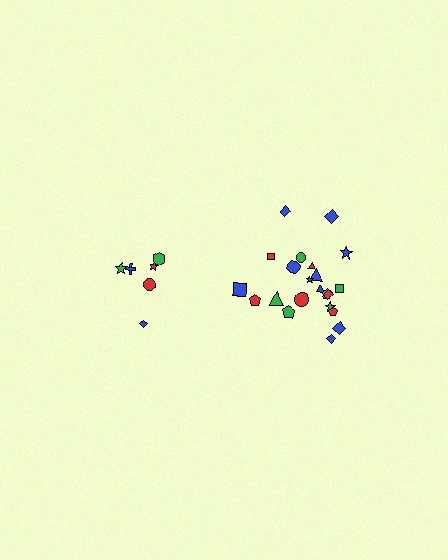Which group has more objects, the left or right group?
The right group.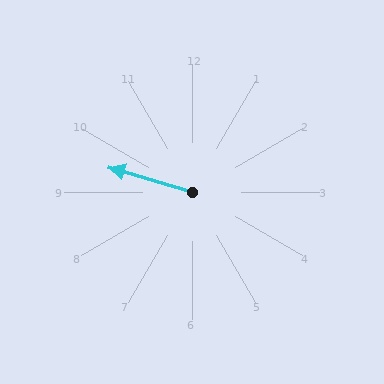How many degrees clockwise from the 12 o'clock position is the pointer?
Approximately 287 degrees.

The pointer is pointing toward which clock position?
Roughly 10 o'clock.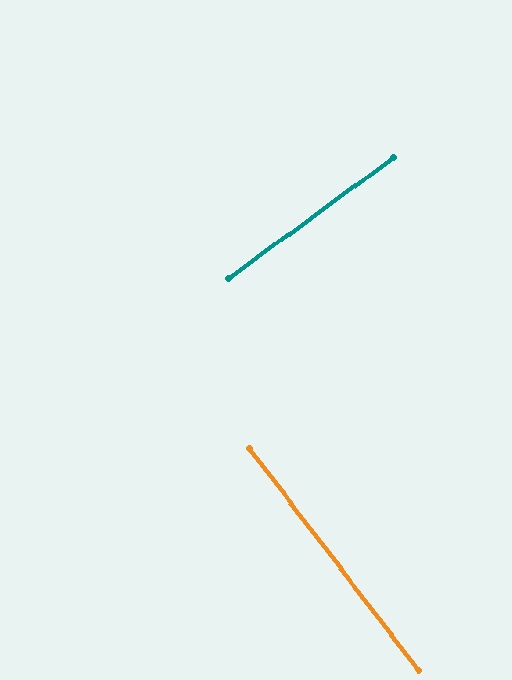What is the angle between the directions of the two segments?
Approximately 89 degrees.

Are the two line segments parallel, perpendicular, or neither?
Perpendicular — they meet at approximately 89°.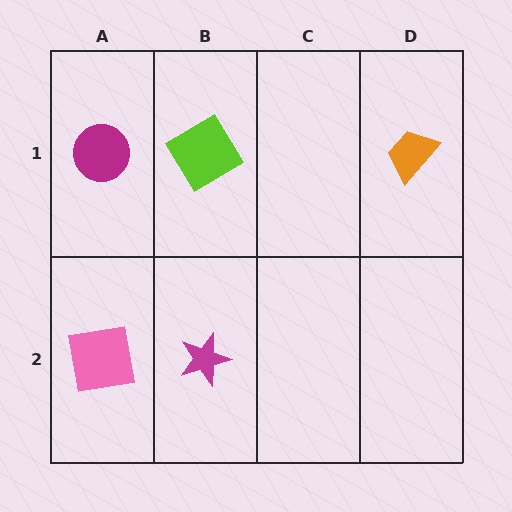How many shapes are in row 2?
2 shapes.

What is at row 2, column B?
A magenta star.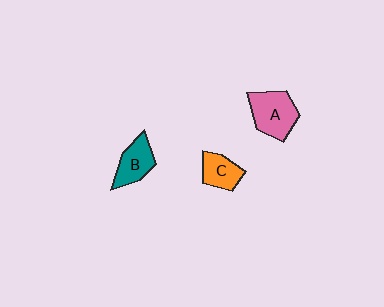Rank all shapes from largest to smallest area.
From largest to smallest: A (pink), B (teal), C (orange).